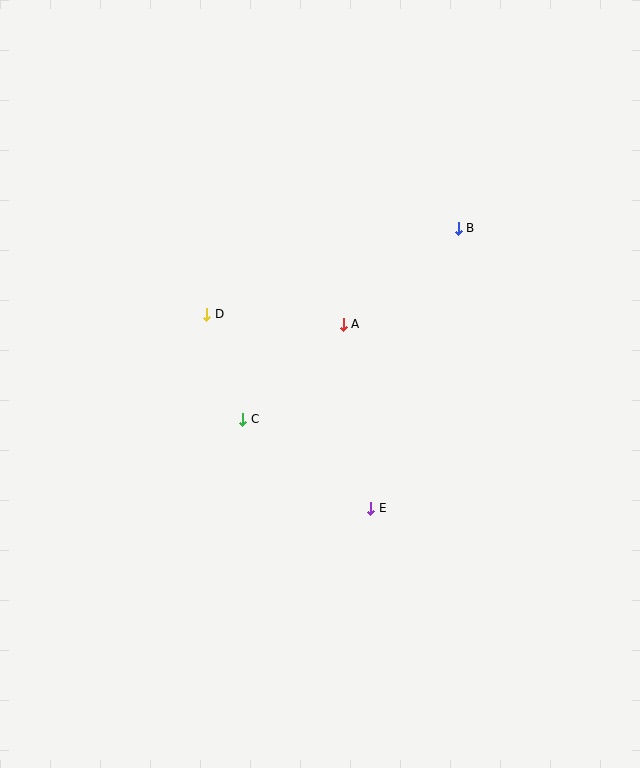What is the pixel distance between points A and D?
The distance between A and D is 137 pixels.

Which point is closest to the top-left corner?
Point D is closest to the top-left corner.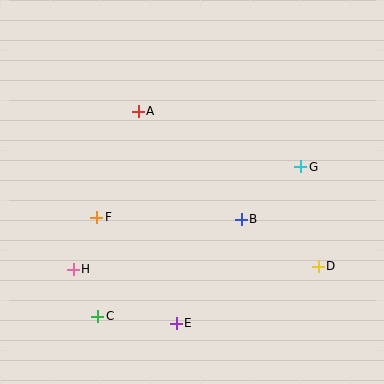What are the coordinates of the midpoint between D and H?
The midpoint between D and H is at (196, 268).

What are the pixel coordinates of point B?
Point B is at (241, 219).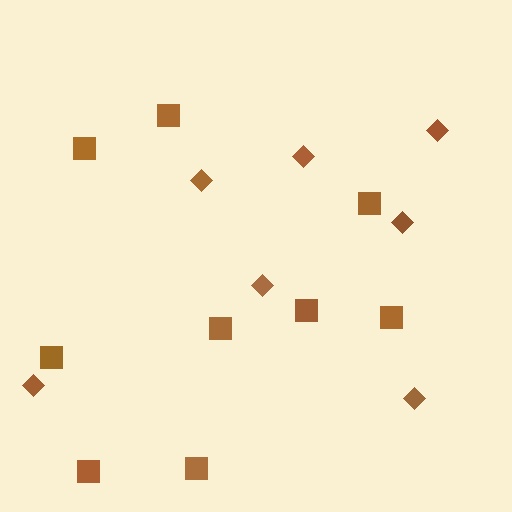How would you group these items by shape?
There are 2 groups: one group of diamonds (7) and one group of squares (9).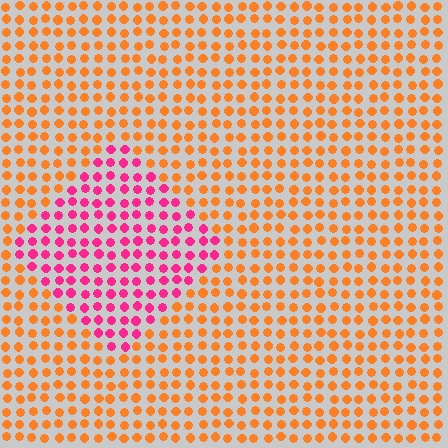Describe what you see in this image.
The image is filled with small orange elements in a uniform arrangement. A diamond-shaped region is visible where the elements are tinted to a slightly different hue, forming a subtle color boundary.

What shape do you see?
I see a diamond.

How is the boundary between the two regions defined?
The boundary is defined purely by a slight shift in hue (about 55 degrees). Spacing, size, and orientation are identical on both sides.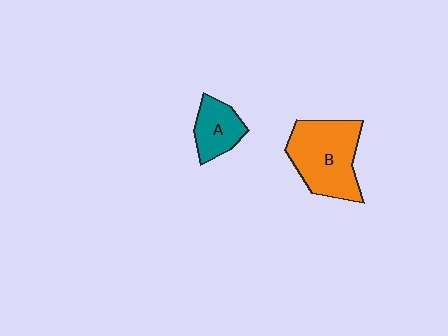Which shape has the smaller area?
Shape A (teal).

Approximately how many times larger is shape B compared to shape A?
Approximately 2.0 times.